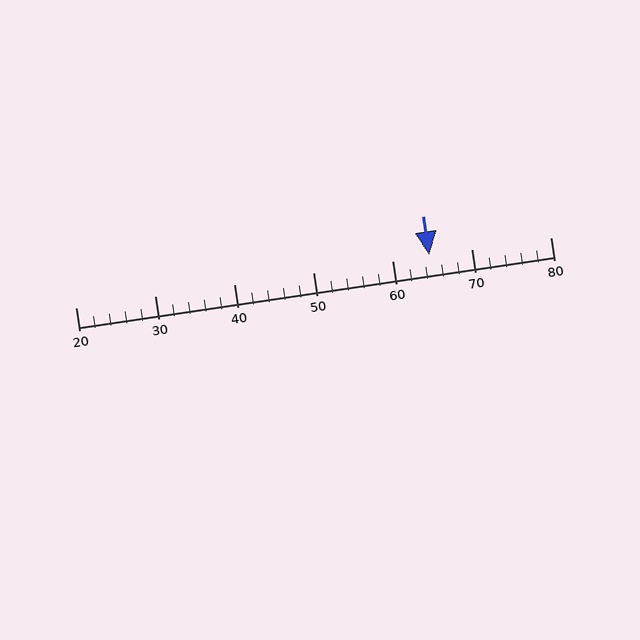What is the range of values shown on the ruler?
The ruler shows values from 20 to 80.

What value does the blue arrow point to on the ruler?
The blue arrow points to approximately 65.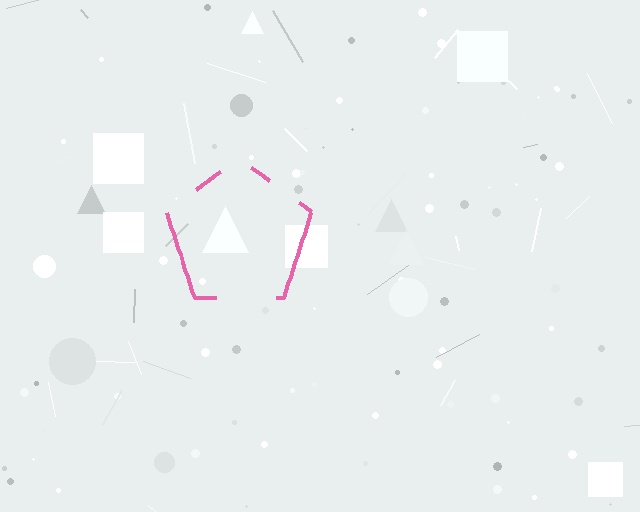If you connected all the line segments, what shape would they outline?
They would outline a pentagon.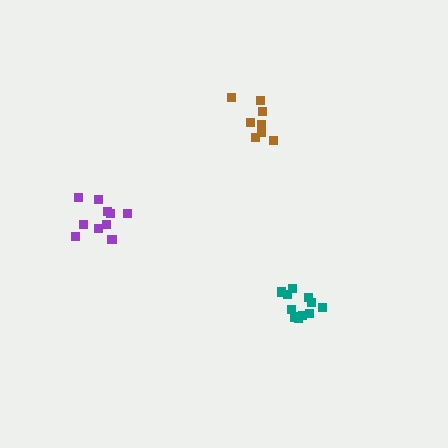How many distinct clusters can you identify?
There are 3 distinct clusters.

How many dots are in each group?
Group 1: 11 dots, Group 2: 10 dots, Group 3: 8 dots (29 total).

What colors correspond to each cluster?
The clusters are colored: teal, purple, brown.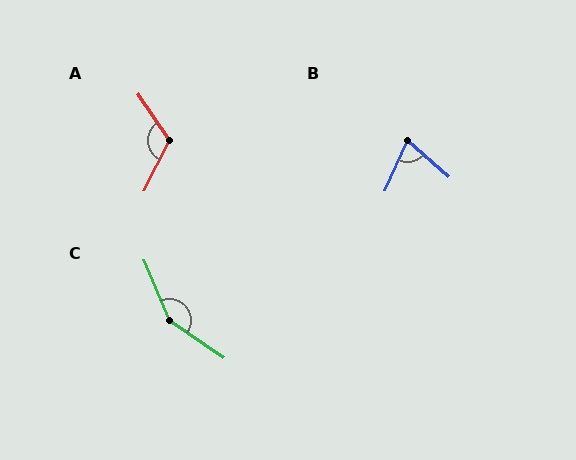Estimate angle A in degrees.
Approximately 119 degrees.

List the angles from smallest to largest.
B (72°), A (119°), C (147°).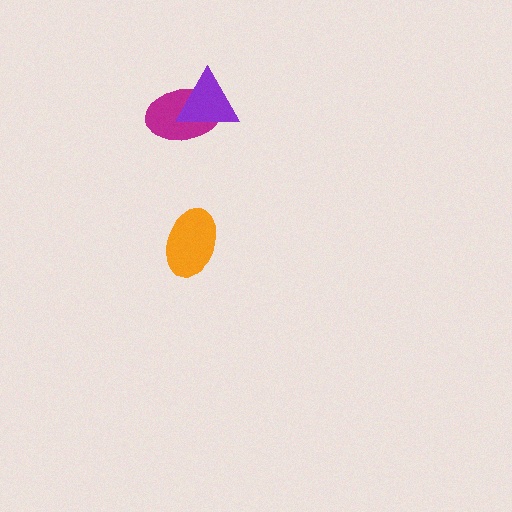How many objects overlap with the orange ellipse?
0 objects overlap with the orange ellipse.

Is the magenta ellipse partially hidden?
Yes, it is partially covered by another shape.